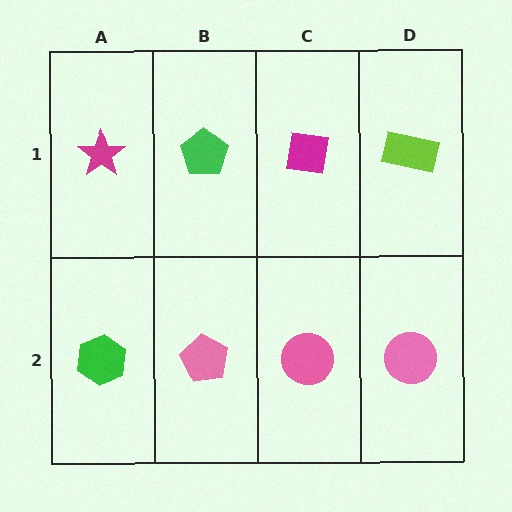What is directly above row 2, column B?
A green pentagon.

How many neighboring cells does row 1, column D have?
2.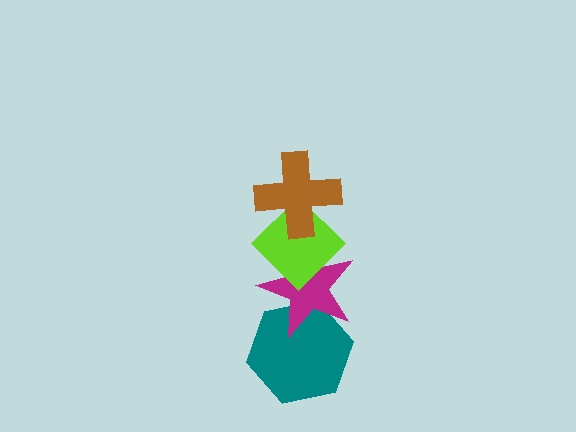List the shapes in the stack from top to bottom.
From top to bottom: the brown cross, the lime diamond, the magenta star, the teal hexagon.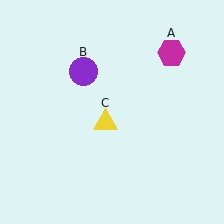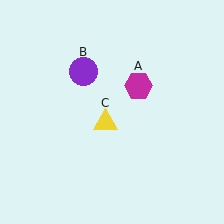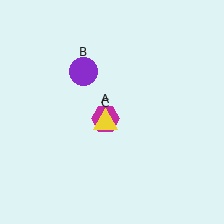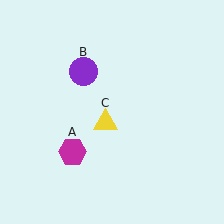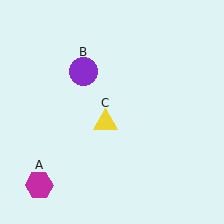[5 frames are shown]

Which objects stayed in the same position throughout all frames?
Purple circle (object B) and yellow triangle (object C) remained stationary.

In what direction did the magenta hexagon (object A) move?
The magenta hexagon (object A) moved down and to the left.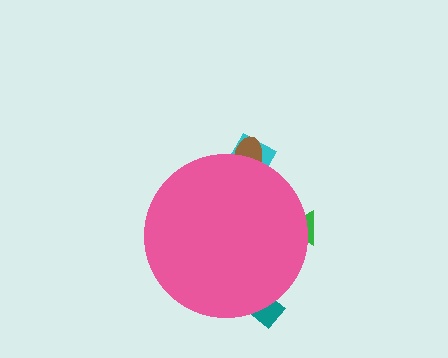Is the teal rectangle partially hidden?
Yes, the teal rectangle is partially hidden behind the pink circle.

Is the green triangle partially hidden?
Yes, the green triangle is partially hidden behind the pink circle.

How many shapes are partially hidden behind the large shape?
4 shapes are partially hidden.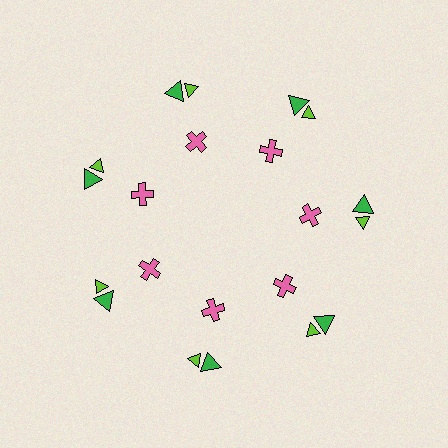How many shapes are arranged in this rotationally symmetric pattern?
There are 21 shapes, arranged in 7 groups of 3.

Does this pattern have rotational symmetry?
Yes, this pattern has 7-fold rotational symmetry. It looks the same after rotating 51 degrees around the center.